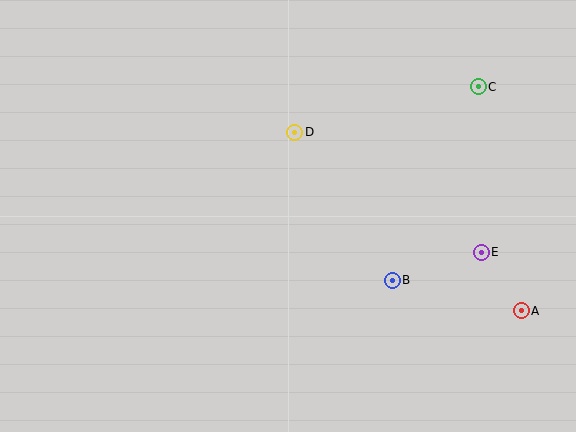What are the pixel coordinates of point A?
Point A is at (521, 311).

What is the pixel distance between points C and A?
The distance between C and A is 228 pixels.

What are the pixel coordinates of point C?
Point C is at (478, 87).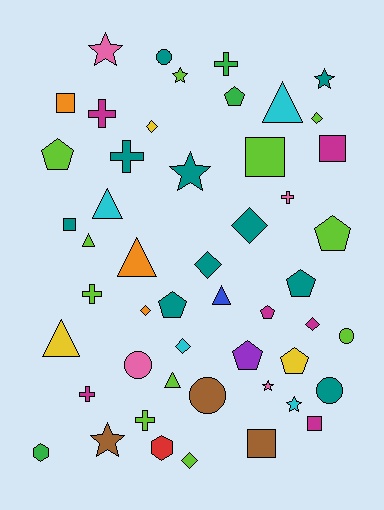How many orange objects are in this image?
There are 3 orange objects.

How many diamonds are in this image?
There are 8 diamonds.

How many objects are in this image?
There are 50 objects.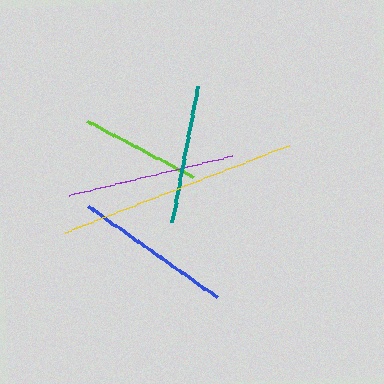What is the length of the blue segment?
The blue segment is approximately 158 pixels long.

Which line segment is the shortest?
The lime line is the shortest at approximately 121 pixels.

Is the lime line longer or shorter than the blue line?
The blue line is longer than the lime line.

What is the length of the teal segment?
The teal segment is approximately 139 pixels long.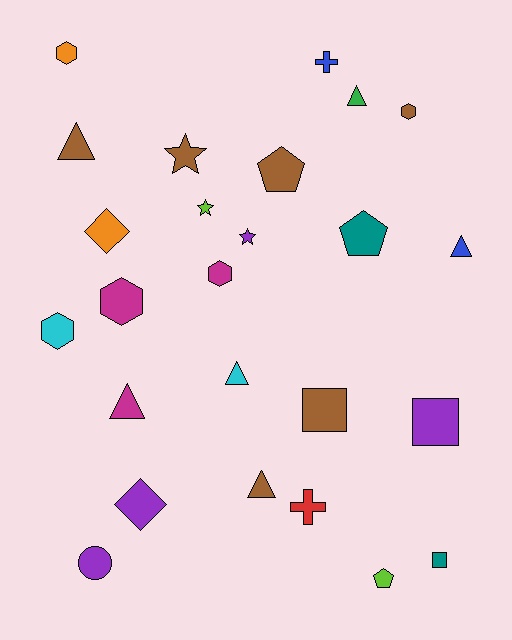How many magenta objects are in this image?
There are 3 magenta objects.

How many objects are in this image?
There are 25 objects.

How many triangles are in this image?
There are 6 triangles.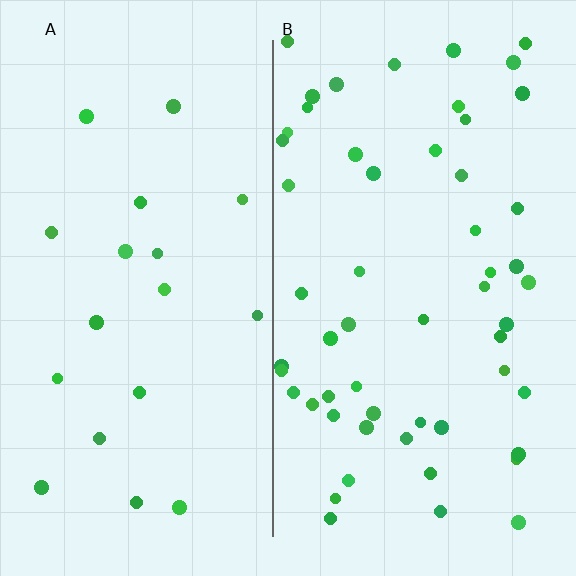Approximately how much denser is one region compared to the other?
Approximately 2.9× — region B over region A.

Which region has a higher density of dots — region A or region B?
B (the right).